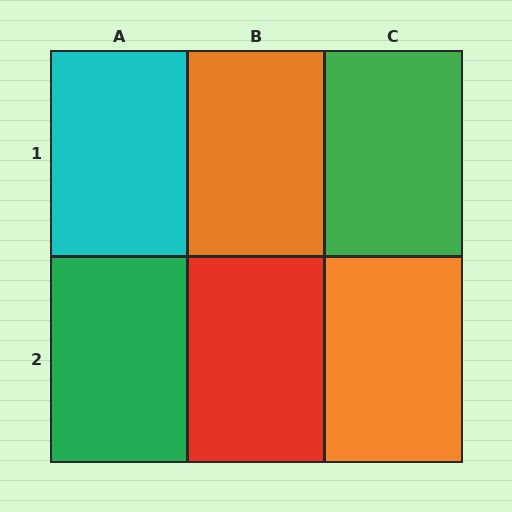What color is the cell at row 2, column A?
Green.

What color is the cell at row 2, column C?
Orange.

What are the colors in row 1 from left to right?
Cyan, orange, green.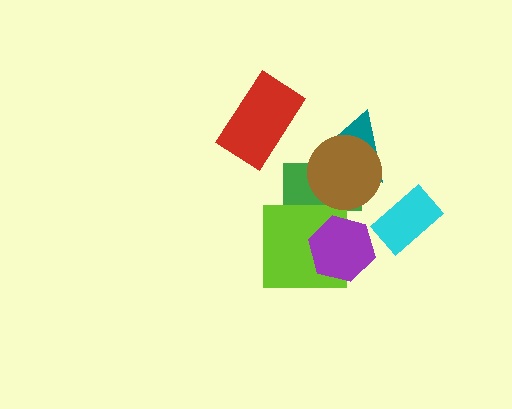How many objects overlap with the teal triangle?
2 objects overlap with the teal triangle.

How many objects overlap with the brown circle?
2 objects overlap with the brown circle.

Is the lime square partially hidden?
Yes, it is partially covered by another shape.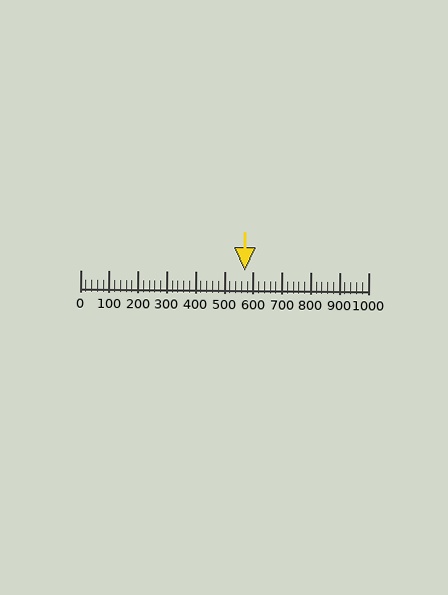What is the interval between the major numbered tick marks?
The major tick marks are spaced 100 units apart.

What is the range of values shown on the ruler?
The ruler shows values from 0 to 1000.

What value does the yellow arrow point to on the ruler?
The yellow arrow points to approximately 571.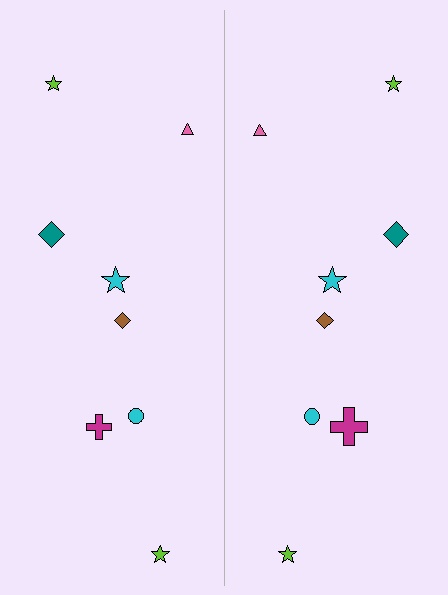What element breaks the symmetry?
The magenta cross on the right side has a different size than its mirror counterpart.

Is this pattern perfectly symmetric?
No, the pattern is not perfectly symmetric. The magenta cross on the right side has a different size than its mirror counterpart.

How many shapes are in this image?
There are 16 shapes in this image.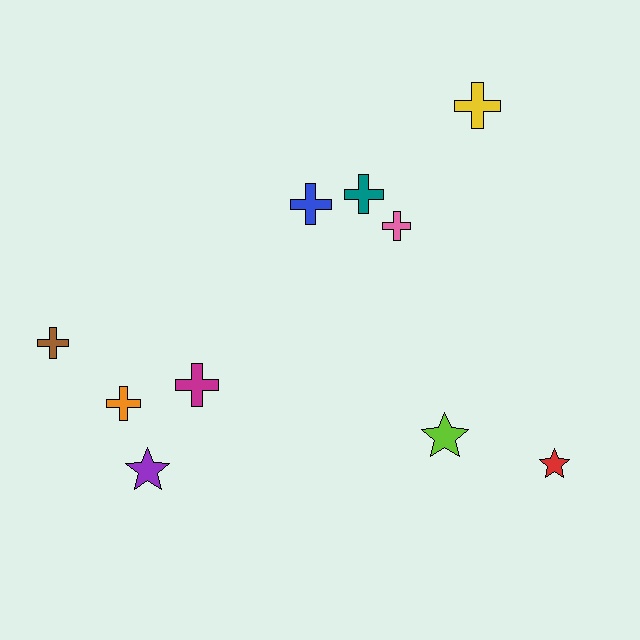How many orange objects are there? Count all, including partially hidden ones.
There is 1 orange object.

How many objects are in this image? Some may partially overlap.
There are 10 objects.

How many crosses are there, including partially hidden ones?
There are 7 crosses.